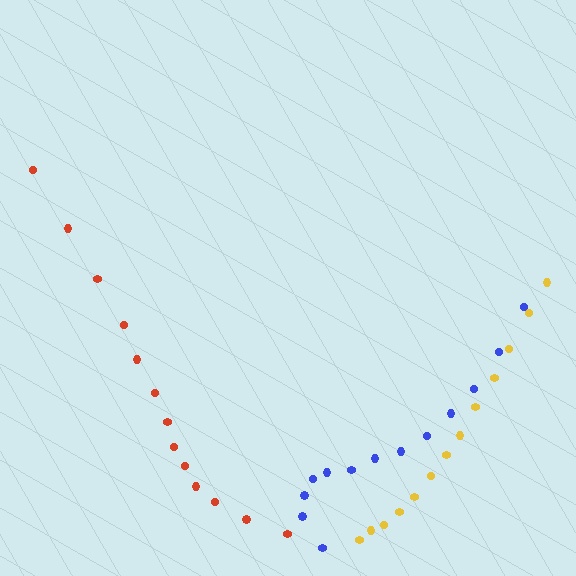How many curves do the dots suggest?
There are 3 distinct paths.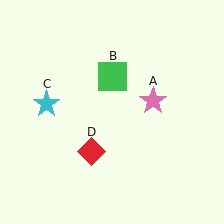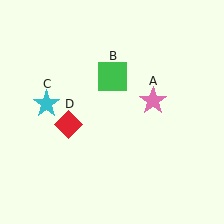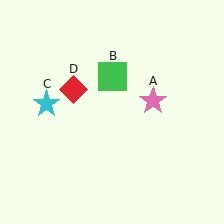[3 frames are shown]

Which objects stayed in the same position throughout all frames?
Pink star (object A) and green square (object B) and cyan star (object C) remained stationary.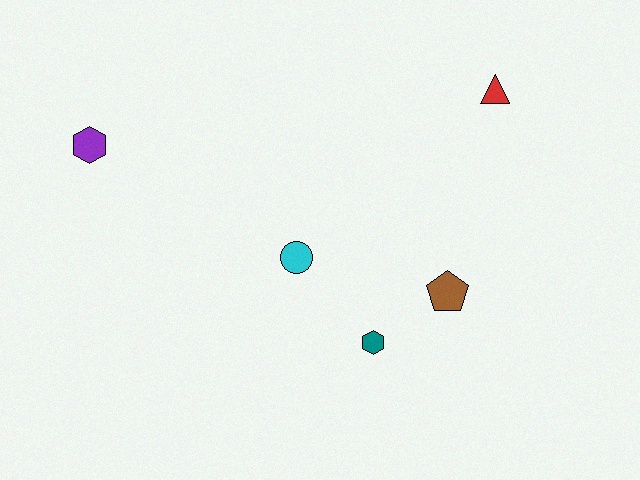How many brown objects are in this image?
There is 1 brown object.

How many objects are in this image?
There are 5 objects.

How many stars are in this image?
There are no stars.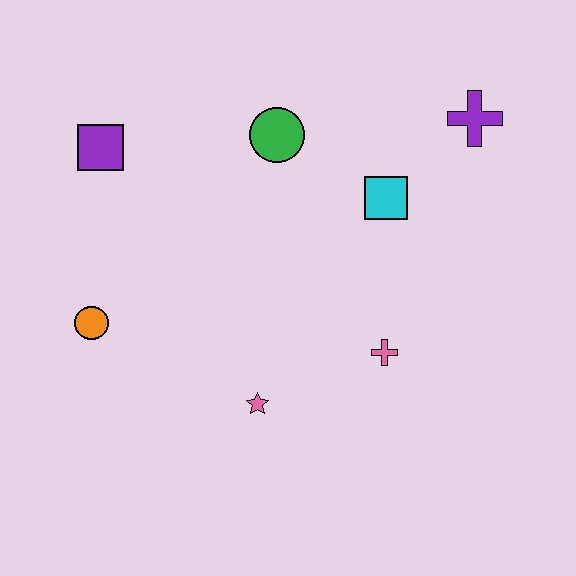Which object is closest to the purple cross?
The cyan square is closest to the purple cross.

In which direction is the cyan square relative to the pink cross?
The cyan square is above the pink cross.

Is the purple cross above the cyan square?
Yes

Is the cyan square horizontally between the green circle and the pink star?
No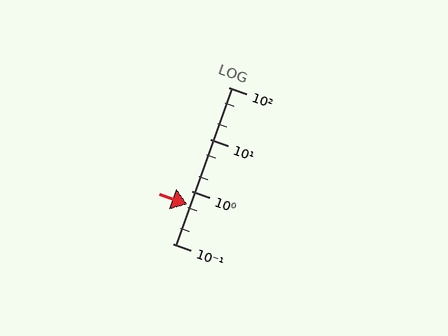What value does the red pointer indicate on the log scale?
The pointer indicates approximately 0.57.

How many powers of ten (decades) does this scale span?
The scale spans 3 decades, from 0.1 to 100.